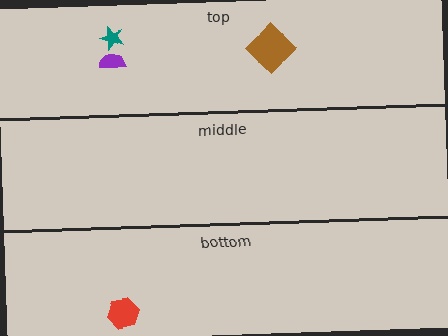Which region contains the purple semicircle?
The top region.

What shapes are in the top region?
The orange triangle, the brown diamond, the purple semicircle, the teal star.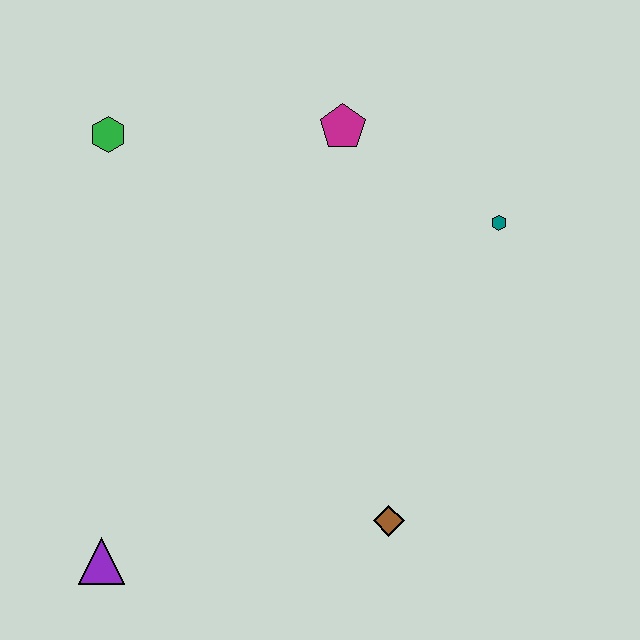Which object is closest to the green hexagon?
The magenta pentagon is closest to the green hexagon.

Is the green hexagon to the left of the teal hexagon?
Yes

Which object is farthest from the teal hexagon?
The purple triangle is farthest from the teal hexagon.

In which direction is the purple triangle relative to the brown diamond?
The purple triangle is to the left of the brown diamond.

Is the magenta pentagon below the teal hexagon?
No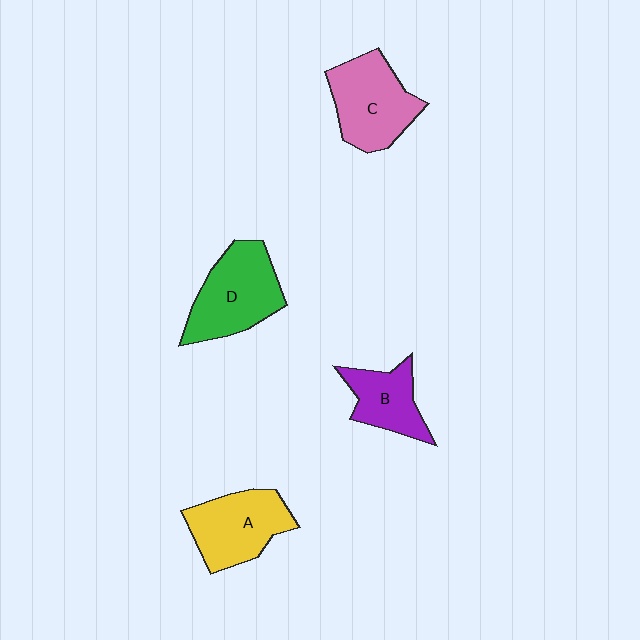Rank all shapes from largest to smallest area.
From largest to smallest: D (green), C (pink), A (yellow), B (purple).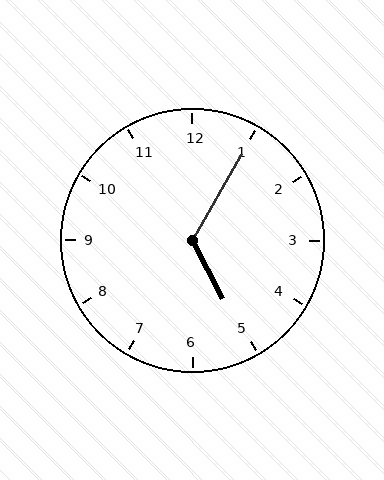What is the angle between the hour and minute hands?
Approximately 122 degrees.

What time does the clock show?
5:05.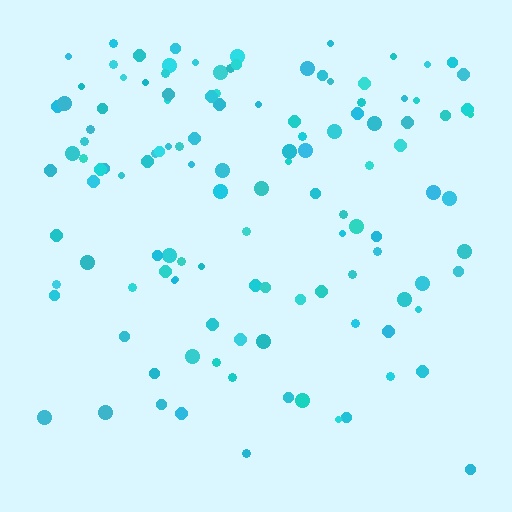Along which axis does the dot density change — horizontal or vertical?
Vertical.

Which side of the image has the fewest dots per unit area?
The bottom.